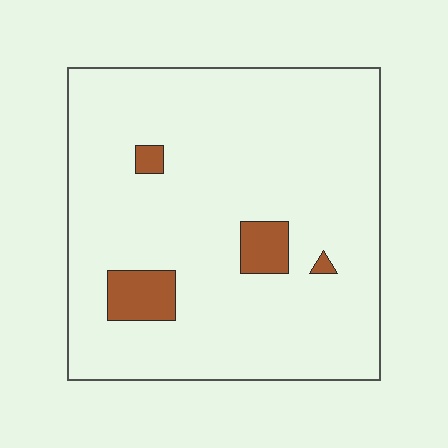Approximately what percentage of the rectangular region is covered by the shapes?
Approximately 5%.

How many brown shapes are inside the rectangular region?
4.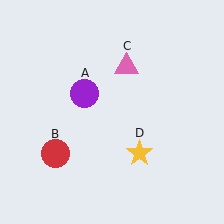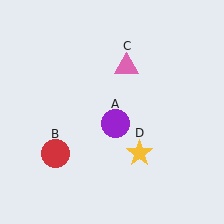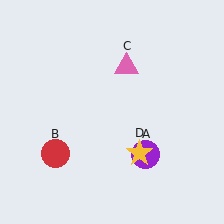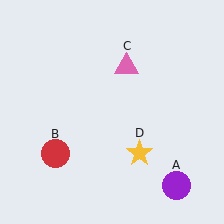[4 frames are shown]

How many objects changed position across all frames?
1 object changed position: purple circle (object A).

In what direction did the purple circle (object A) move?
The purple circle (object A) moved down and to the right.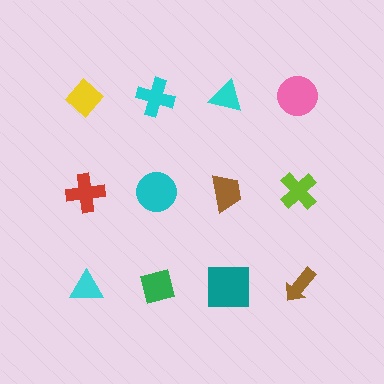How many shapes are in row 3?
4 shapes.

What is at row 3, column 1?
A cyan triangle.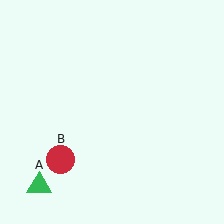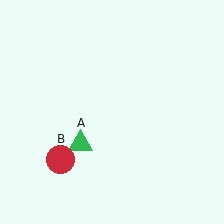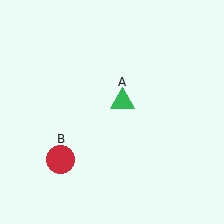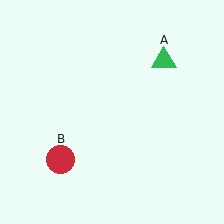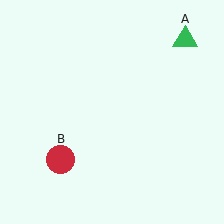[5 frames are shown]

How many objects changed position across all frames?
1 object changed position: green triangle (object A).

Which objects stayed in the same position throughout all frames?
Red circle (object B) remained stationary.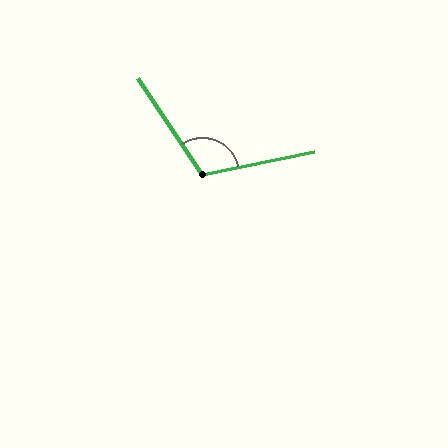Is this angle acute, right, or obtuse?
It is obtuse.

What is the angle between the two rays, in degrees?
Approximately 112 degrees.